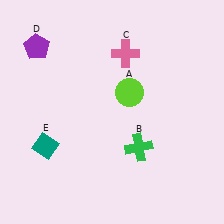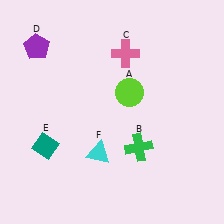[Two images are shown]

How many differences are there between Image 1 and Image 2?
There is 1 difference between the two images.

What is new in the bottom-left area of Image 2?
A cyan triangle (F) was added in the bottom-left area of Image 2.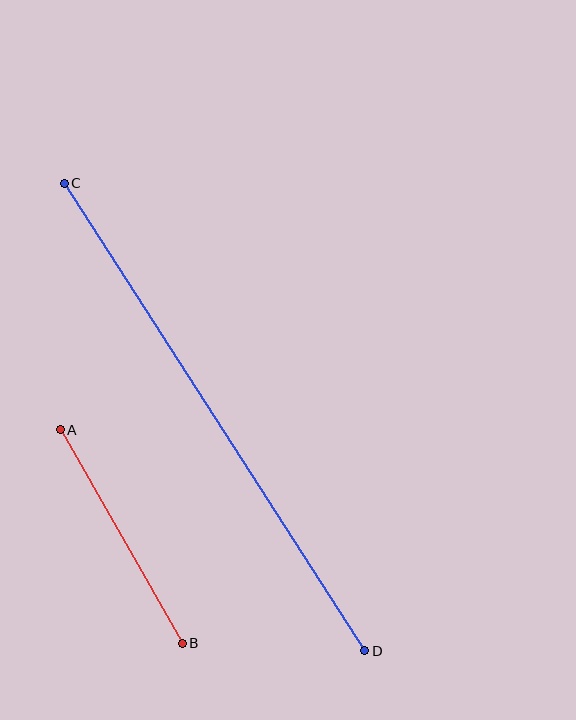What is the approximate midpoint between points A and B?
The midpoint is at approximately (121, 536) pixels.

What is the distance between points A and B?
The distance is approximately 246 pixels.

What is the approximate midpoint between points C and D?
The midpoint is at approximately (214, 417) pixels.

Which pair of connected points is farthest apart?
Points C and D are farthest apart.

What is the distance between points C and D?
The distance is approximately 556 pixels.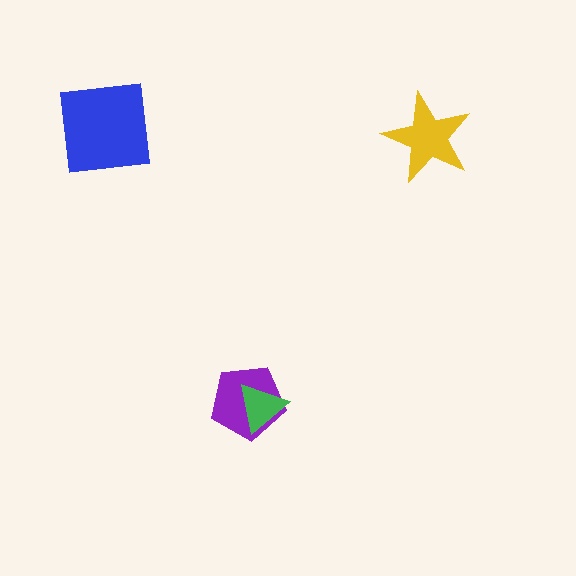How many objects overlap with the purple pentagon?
1 object overlaps with the purple pentagon.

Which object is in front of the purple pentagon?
The green triangle is in front of the purple pentagon.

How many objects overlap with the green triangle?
1 object overlaps with the green triangle.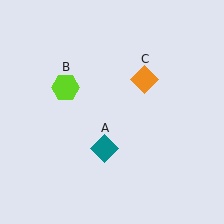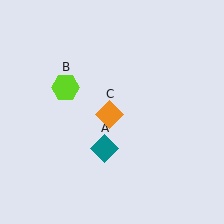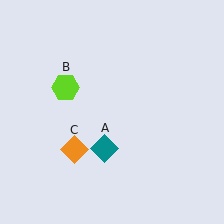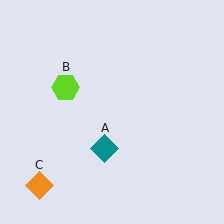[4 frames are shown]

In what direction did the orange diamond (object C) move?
The orange diamond (object C) moved down and to the left.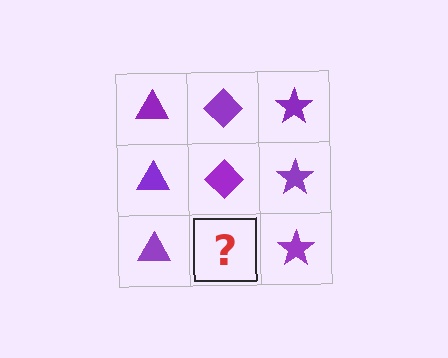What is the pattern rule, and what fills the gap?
The rule is that each column has a consistent shape. The gap should be filled with a purple diamond.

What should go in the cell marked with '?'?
The missing cell should contain a purple diamond.